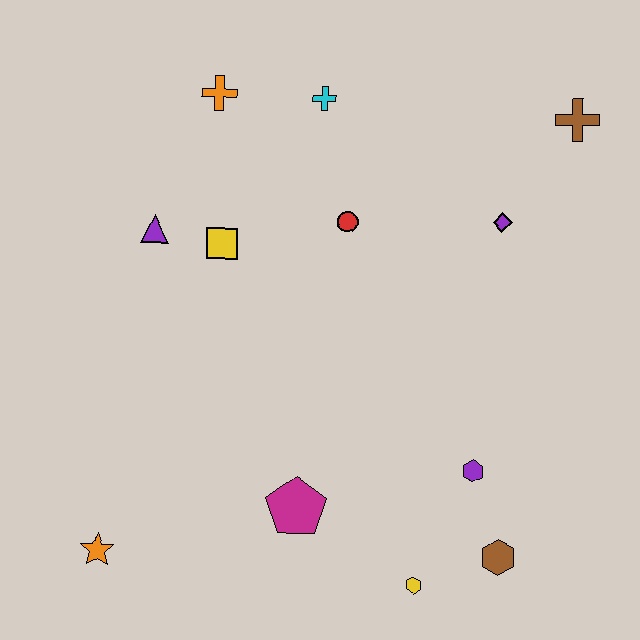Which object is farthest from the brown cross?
The orange star is farthest from the brown cross.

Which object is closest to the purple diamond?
The brown cross is closest to the purple diamond.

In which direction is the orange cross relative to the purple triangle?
The orange cross is above the purple triangle.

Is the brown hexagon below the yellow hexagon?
No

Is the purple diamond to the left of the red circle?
No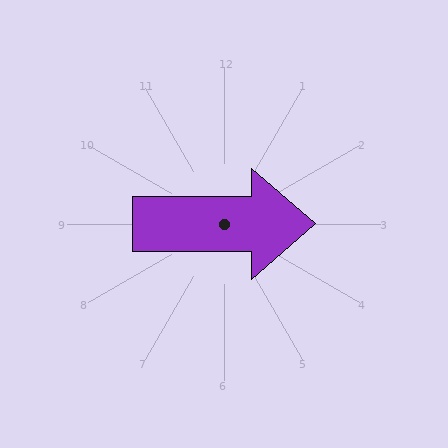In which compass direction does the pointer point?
East.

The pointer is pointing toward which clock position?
Roughly 3 o'clock.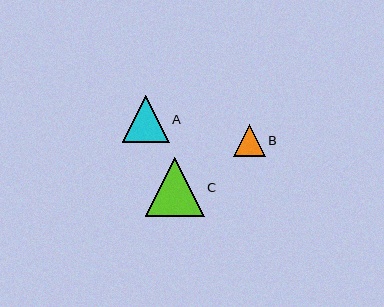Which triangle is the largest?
Triangle C is the largest with a size of approximately 59 pixels.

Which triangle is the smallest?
Triangle B is the smallest with a size of approximately 32 pixels.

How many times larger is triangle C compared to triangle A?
Triangle C is approximately 1.3 times the size of triangle A.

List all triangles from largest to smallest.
From largest to smallest: C, A, B.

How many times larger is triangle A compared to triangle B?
Triangle A is approximately 1.5 times the size of triangle B.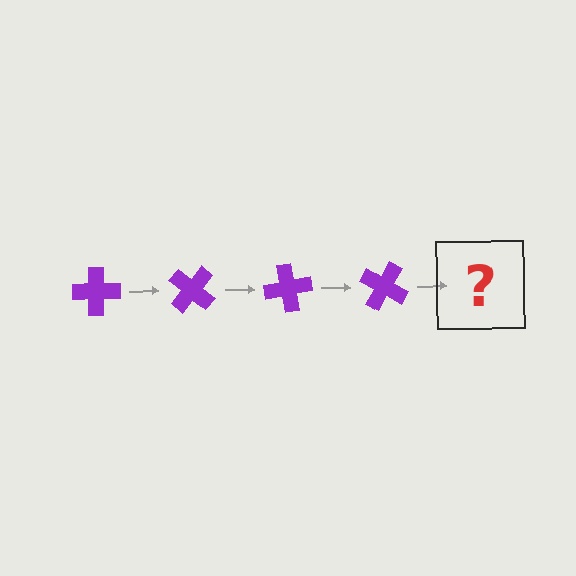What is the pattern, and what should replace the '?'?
The pattern is that the cross rotates 40 degrees each step. The '?' should be a purple cross rotated 160 degrees.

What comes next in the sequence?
The next element should be a purple cross rotated 160 degrees.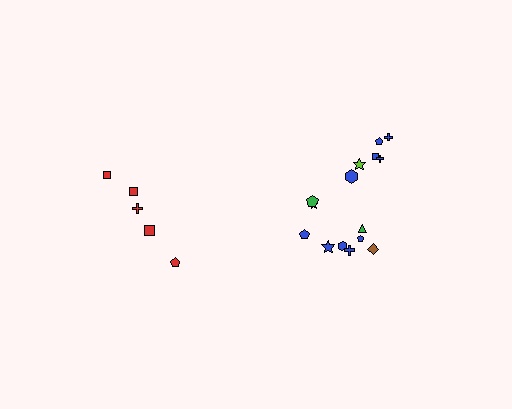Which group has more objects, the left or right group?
The right group.